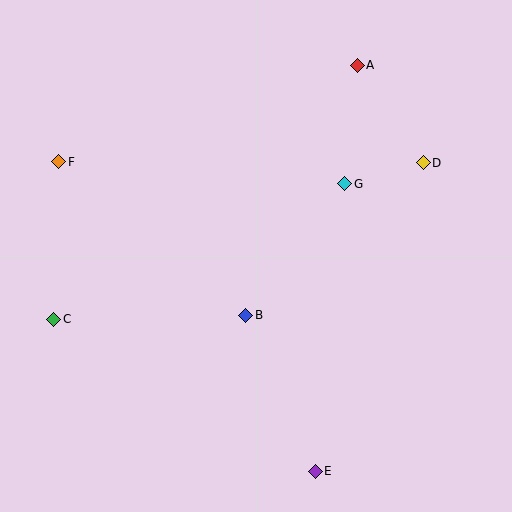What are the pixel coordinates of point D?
Point D is at (423, 163).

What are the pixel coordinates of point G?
Point G is at (345, 184).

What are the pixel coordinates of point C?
Point C is at (54, 319).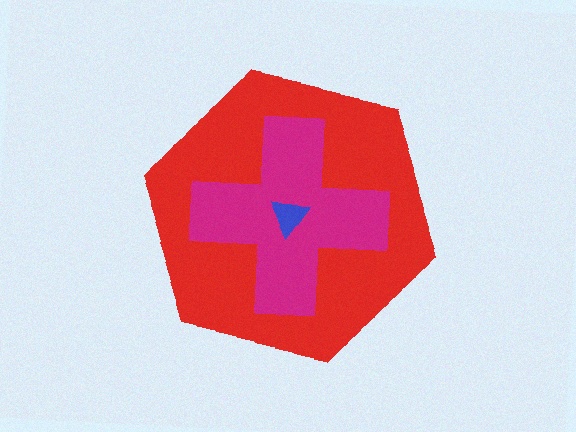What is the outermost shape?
The red hexagon.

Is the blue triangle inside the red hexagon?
Yes.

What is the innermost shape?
The blue triangle.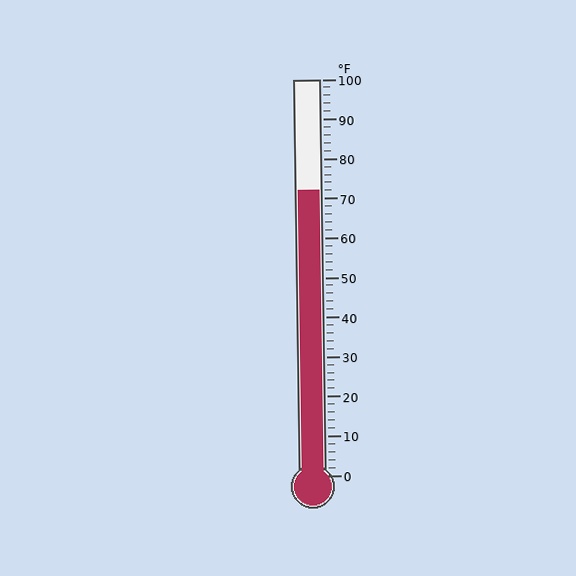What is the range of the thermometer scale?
The thermometer scale ranges from 0°F to 100°F.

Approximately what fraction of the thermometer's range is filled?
The thermometer is filled to approximately 70% of its range.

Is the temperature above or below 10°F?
The temperature is above 10°F.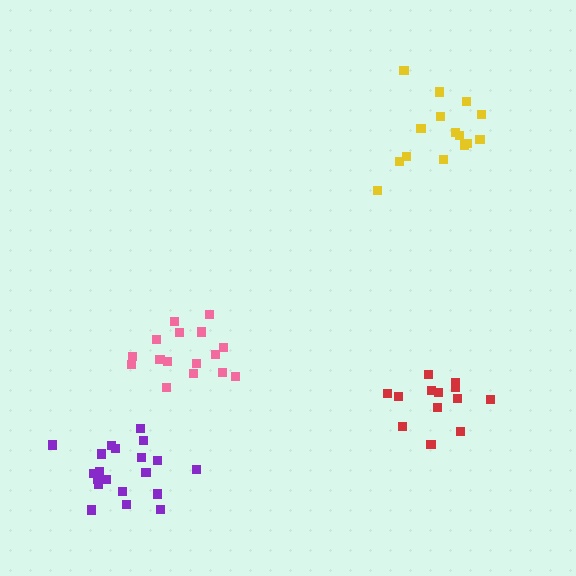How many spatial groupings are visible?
There are 4 spatial groupings.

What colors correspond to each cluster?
The clusters are colored: yellow, pink, purple, red.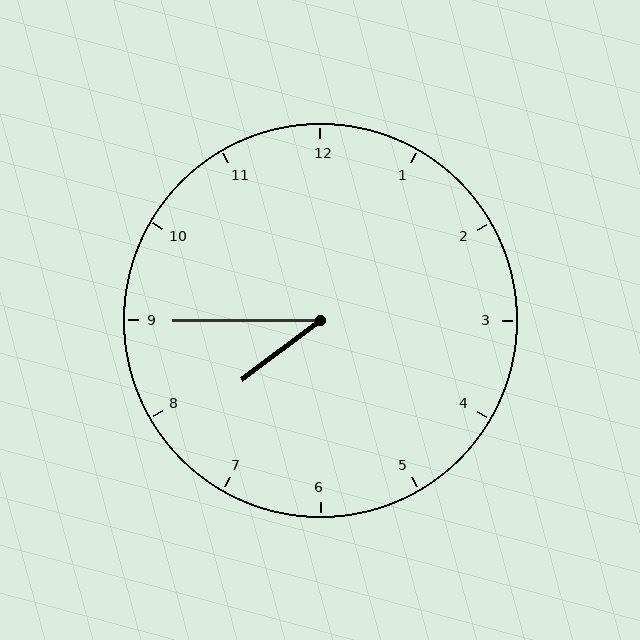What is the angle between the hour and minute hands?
Approximately 38 degrees.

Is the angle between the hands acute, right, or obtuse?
It is acute.